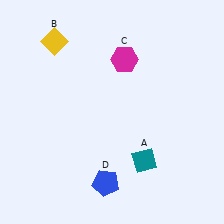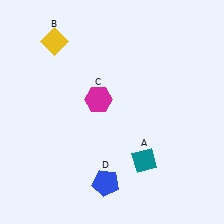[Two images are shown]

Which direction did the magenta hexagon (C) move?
The magenta hexagon (C) moved down.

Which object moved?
The magenta hexagon (C) moved down.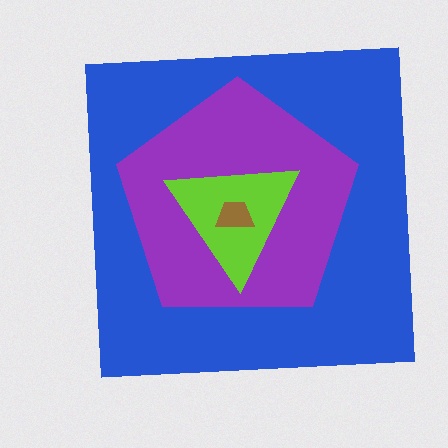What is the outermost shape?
The blue square.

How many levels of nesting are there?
4.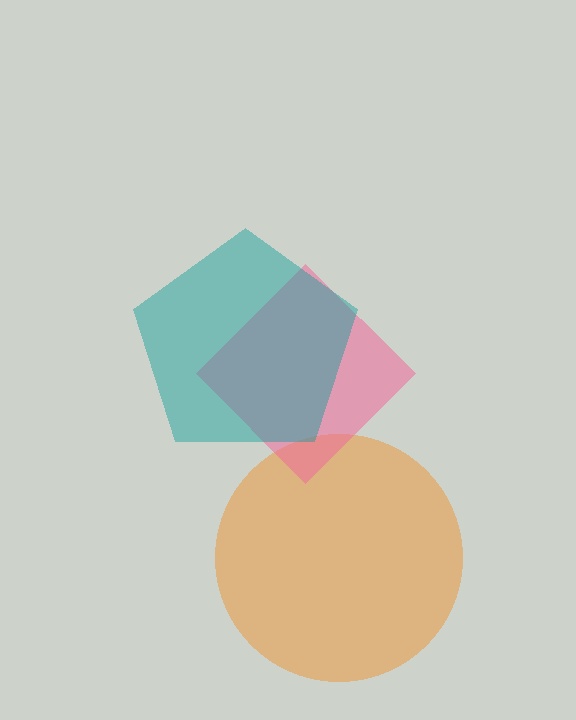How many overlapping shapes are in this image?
There are 3 overlapping shapes in the image.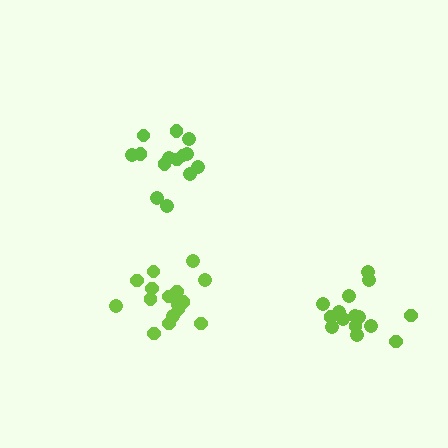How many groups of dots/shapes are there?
There are 3 groups.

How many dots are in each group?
Group 1: 15 dots, Group 2: 14 dots, Group 3: 16 dots (45 total).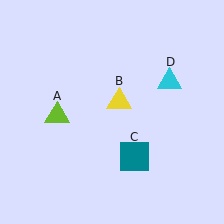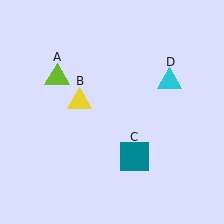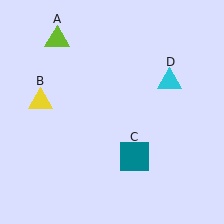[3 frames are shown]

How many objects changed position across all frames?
2 objects changed position: lime triangle (object A), yellow triangle (object B).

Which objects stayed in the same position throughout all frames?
Teal square (object C) and cyan triangle (object D) remained stationary.